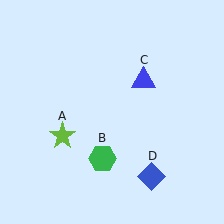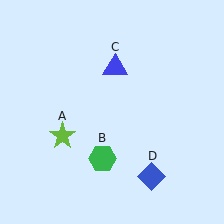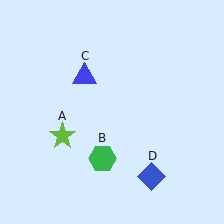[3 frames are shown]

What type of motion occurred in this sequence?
The blue triangle (object C) rotated counterclockwise around the center of the scene.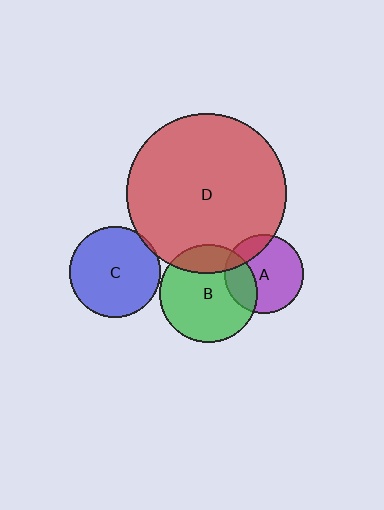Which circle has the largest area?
Circle D (red).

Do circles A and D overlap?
Yes.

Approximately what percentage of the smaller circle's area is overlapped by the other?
Approximately 20%.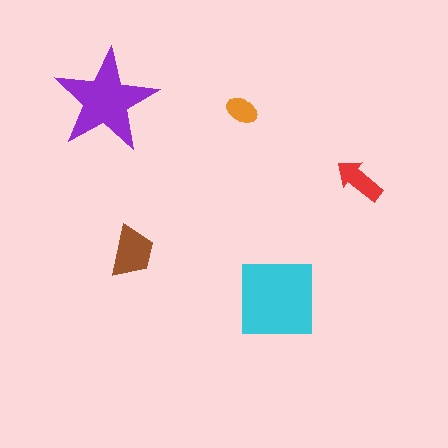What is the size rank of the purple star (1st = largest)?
2nd.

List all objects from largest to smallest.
The cyan square, the purple star, the brown trapezoid, the red arrow, the orange ellipse.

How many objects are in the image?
There are 5 objects in the image.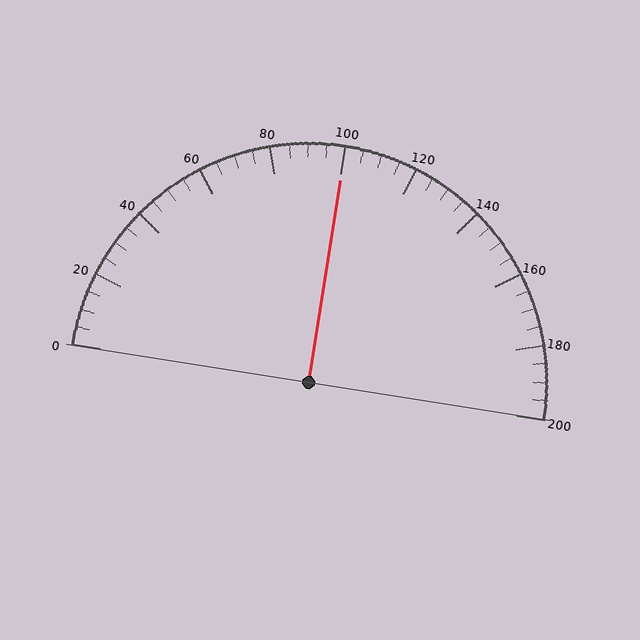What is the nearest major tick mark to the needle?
The nearest major tick mark is 100.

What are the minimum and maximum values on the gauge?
The gauge ranges from 0 to 200.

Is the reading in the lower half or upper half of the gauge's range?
The reading is in the upper half of the range (0 to 200).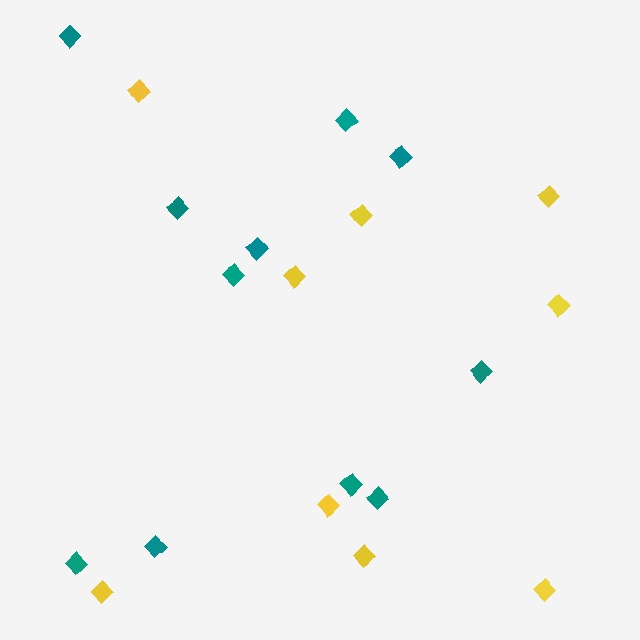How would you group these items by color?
There are 2 groups: one group of teal diamonds (11) and one group of yellow diamonds (9).